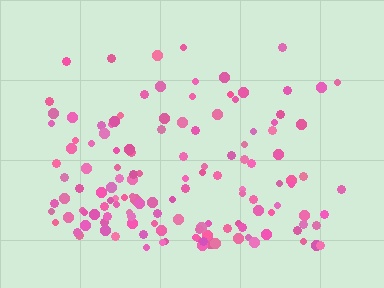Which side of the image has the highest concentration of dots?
The bottom.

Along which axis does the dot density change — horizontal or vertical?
Vertical.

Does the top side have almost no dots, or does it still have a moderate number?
Still a moderate number, just noticeably fewer than the bottom.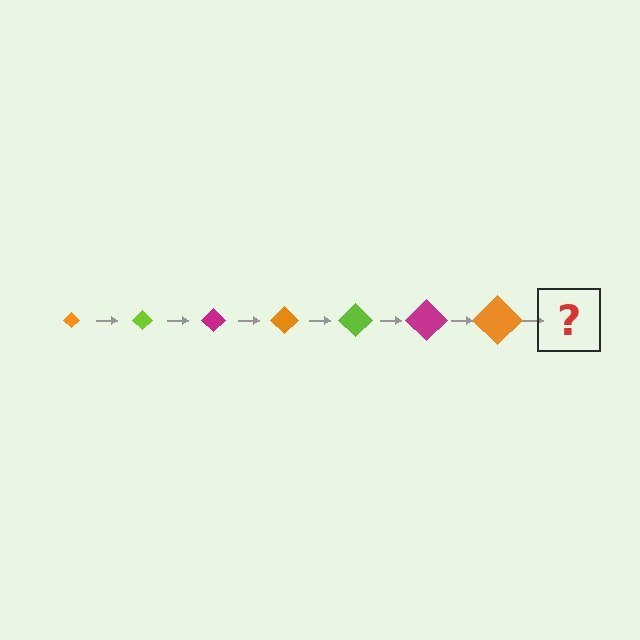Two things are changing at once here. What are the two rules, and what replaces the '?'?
The two rules are that the diamond grows larger each step and the color cycles through orange, lime, and magenta. The '?' should be a lime diamond, larger than the previous one.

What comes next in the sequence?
The next element should be a lime diamond, larger than the previous one.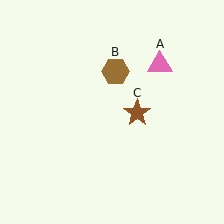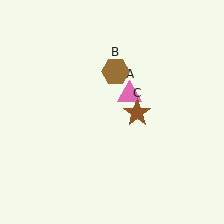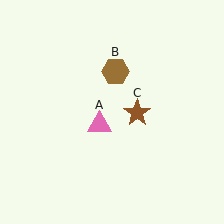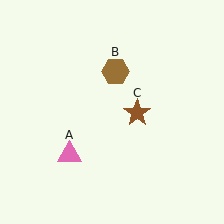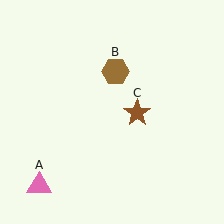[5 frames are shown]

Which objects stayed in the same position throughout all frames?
Brown hexagon (object B) and brown star (object C) remained stationary.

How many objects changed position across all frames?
1 object changed position: pink triangle (object A).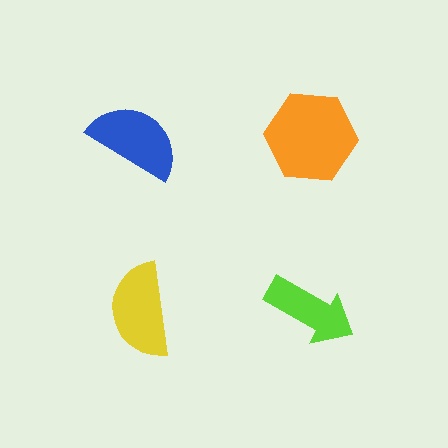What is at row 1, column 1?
A blue semicircle.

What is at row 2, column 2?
A lime arrow.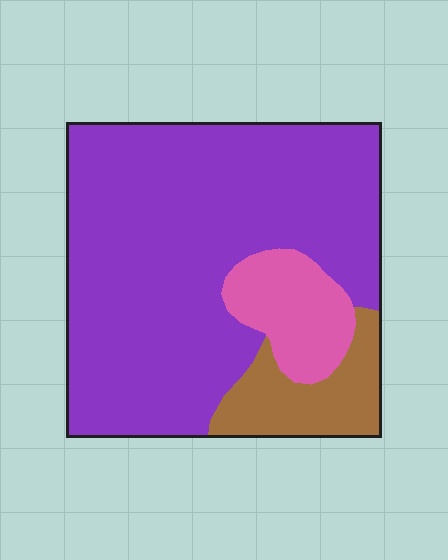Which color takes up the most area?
Purple, at roughly 75%.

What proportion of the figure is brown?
Brown covers around 15% of the figure.